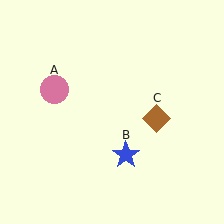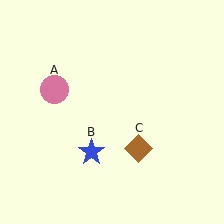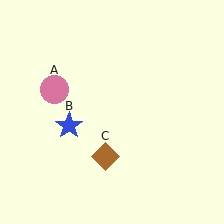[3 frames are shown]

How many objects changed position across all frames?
2 objects changed position: blue star (object B), brown diamond (object C).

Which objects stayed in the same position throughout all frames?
Pink circle (object A) remained stationary.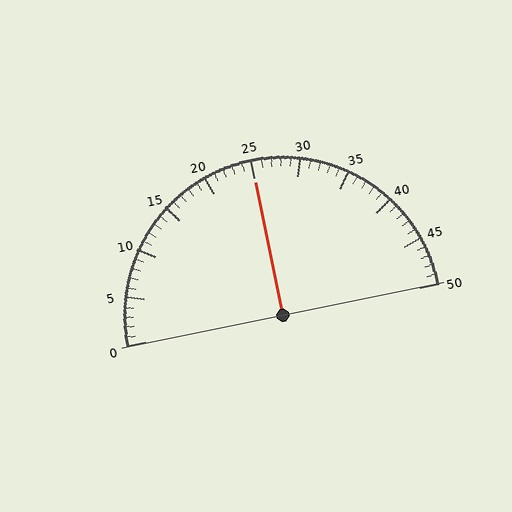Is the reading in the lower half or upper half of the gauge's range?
The reading is in the upper half of the range (0 to 50).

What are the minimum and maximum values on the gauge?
The gauge ranges from 0 to 50.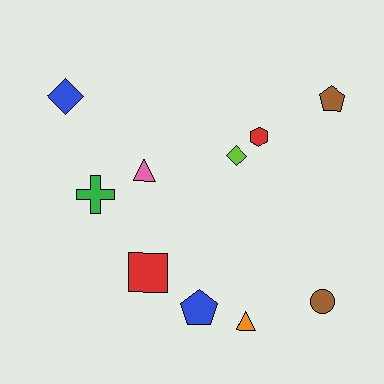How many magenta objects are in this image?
There are no magenta objects.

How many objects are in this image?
There are 10 objects.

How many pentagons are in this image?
There are 2 pentagons.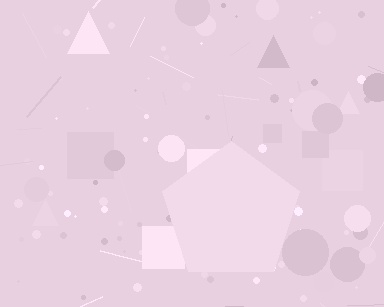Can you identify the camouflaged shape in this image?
The camouflaged shape is a pentagon.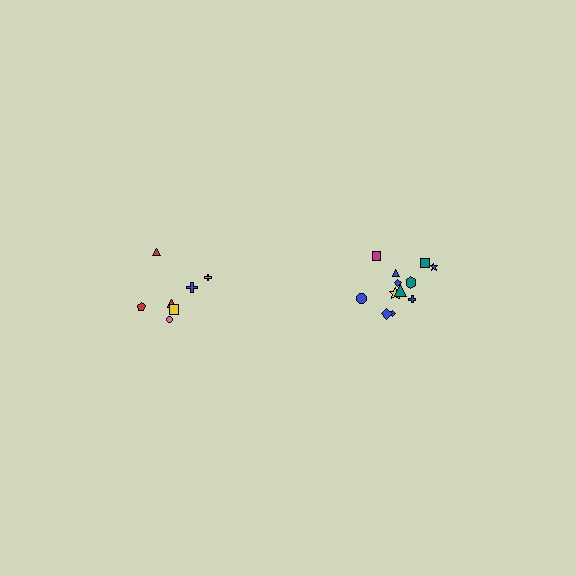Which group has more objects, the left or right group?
The right group.